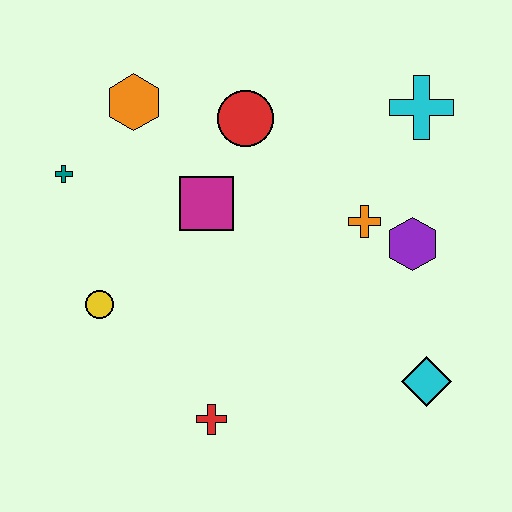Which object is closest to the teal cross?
The orange hexagon is closest to the teal cross.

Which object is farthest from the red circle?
The cyan diamond is farthest from the red circle.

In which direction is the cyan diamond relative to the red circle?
The cyan diamond is below the red circle.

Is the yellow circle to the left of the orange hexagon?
Yes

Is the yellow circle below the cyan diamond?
No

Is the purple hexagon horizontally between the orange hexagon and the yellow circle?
No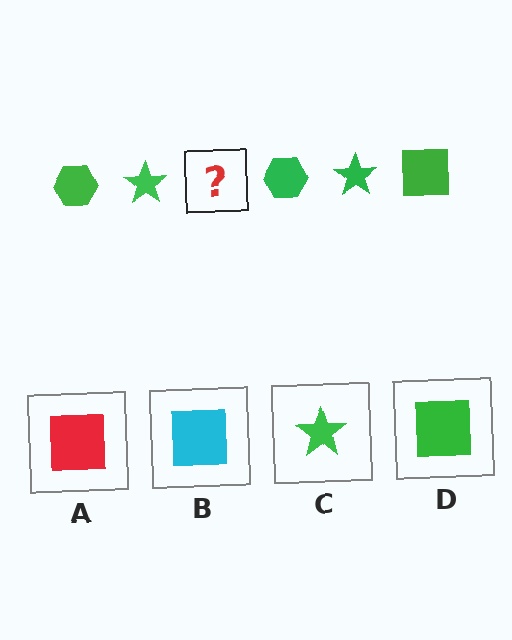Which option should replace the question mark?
Option D.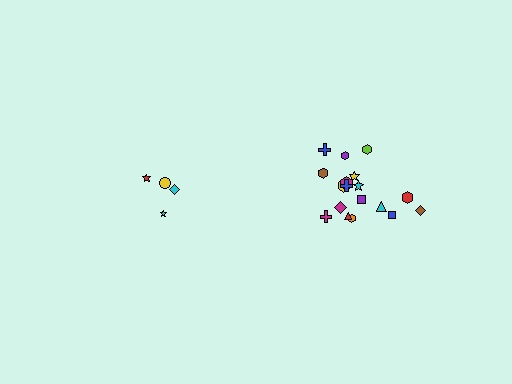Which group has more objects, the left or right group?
The right group.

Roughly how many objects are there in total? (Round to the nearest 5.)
Roughly 20 objects in total.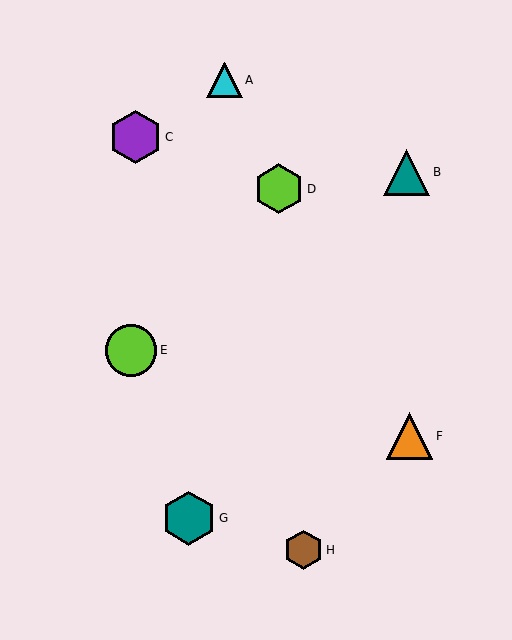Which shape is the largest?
The teal hexagon (labeled G) is the largest.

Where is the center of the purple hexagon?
The center of the purple hexagon is at (135, 137).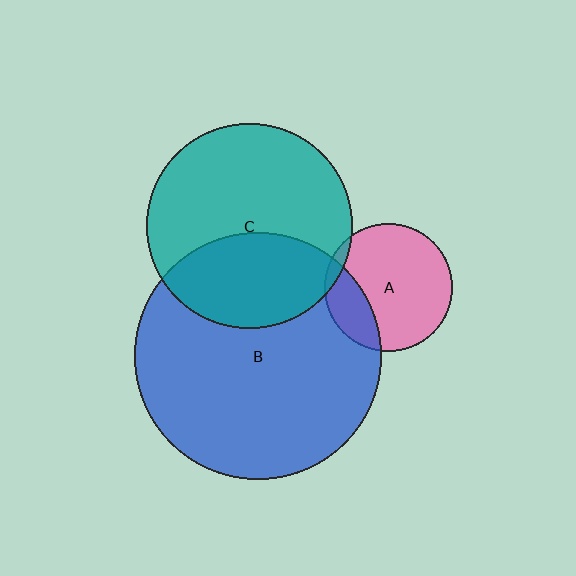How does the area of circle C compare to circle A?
Approximately 2.5 times.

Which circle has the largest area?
Circle B (blue).